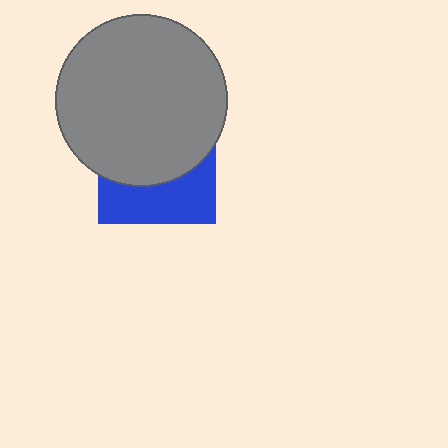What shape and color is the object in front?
The object in front is a gray circle.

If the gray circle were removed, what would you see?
You would see the complete blue square.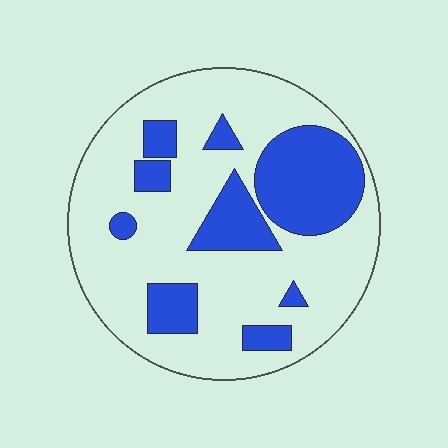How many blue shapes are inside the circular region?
9.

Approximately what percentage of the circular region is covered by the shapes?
Approximately 30%.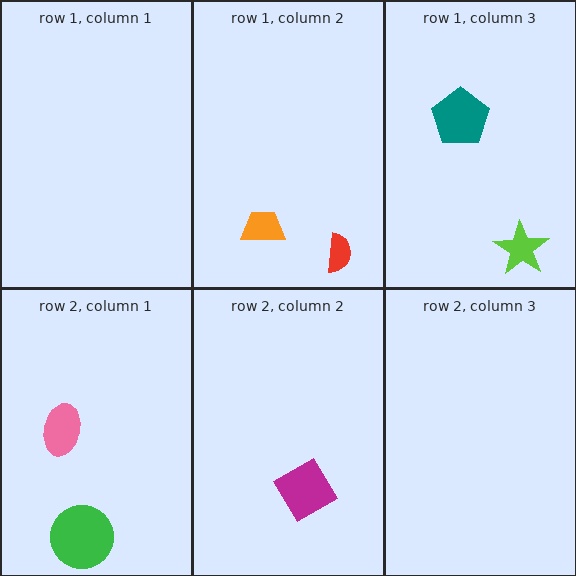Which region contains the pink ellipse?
The row 2, column 1 region.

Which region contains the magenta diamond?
The row 2, column 2 region.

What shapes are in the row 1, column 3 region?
The lime star, the teal pentagon.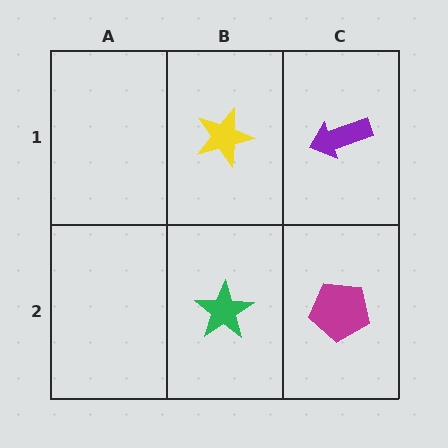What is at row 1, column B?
A yellow star.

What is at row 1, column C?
A purple arrow.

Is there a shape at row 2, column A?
No, that cell is empty.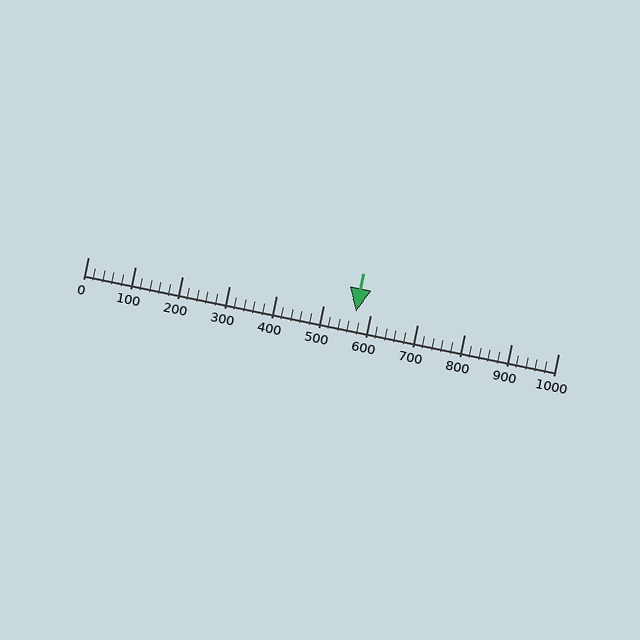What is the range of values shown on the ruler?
The ruler shows values from 0 to 1000.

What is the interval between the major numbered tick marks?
The major tick marks are spaced 100 units apart.